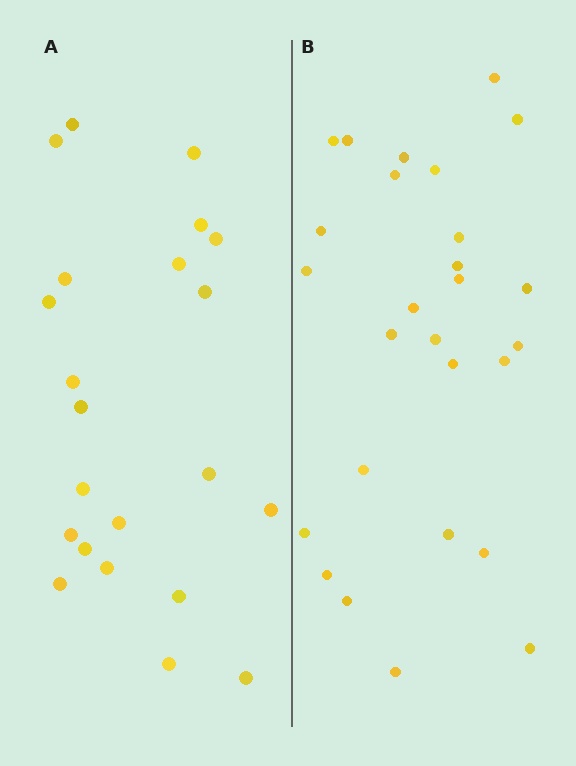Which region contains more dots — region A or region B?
Region B (the right region) has more dots.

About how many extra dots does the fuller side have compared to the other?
Region B has about 5 more dots than region A.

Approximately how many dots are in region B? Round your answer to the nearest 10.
About 30 dots. (The exact count is 27, which rounds to 30.)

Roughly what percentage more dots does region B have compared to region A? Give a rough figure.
About 25% more.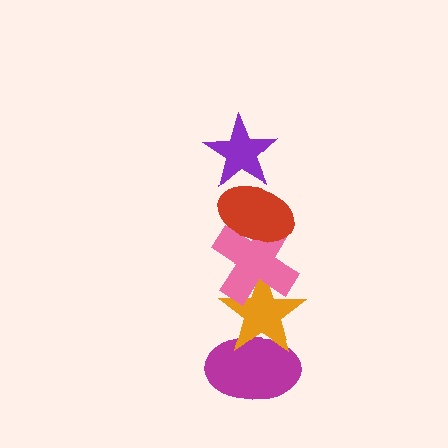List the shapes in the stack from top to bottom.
From top to bottom: the purple star, the red ellipse, the pink cross, the orange star, the magenta ellipse.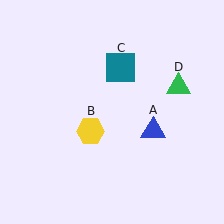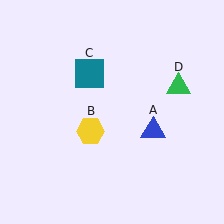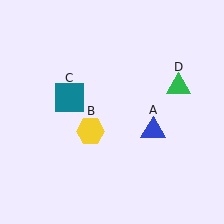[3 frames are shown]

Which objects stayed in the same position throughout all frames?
Blue triangle (object A) and yellow hexagon (object B) and green triangle (object D) remained stationary.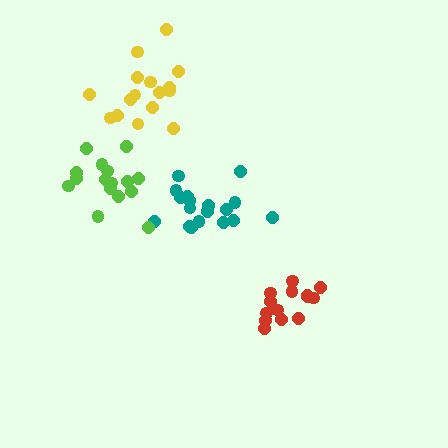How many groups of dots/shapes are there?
There are 4 groups.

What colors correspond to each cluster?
The clusters are colored: teal, red, yellow, lime.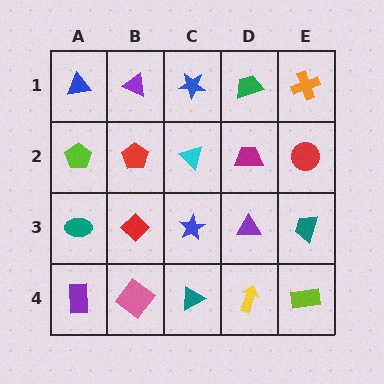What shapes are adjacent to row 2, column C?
A blue star (row 1, column C), a blue star (row 3, column C), a red pentagon (row 2, column B), a magenta trapezoid (row 2, column D).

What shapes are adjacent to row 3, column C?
A cyan triangle (row 2, column C), a teal triangle (row 4, column C), a red diamond (row 3, column B), a purple triangle (row 3, column D).